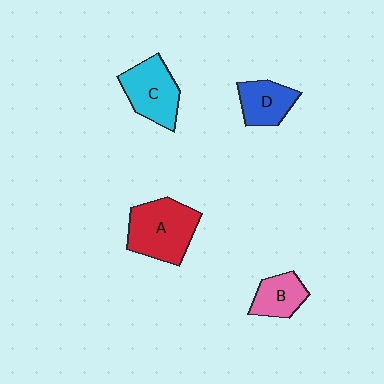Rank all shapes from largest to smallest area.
From largest to smallest: A (red), C (cyan), D (blue), B (pink).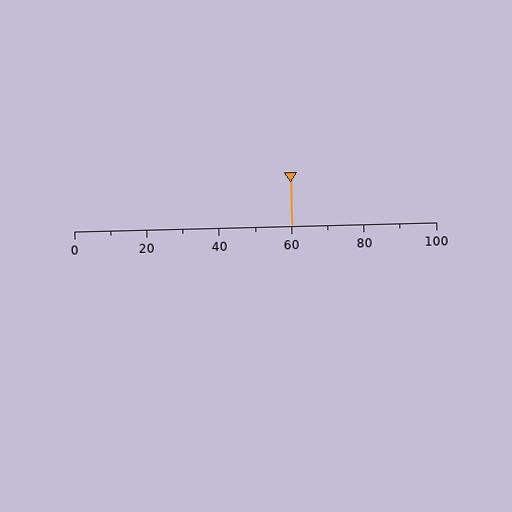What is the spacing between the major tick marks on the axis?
The major ticks are spaced 20 apart.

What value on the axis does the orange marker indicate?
The marker indicates approximately 60.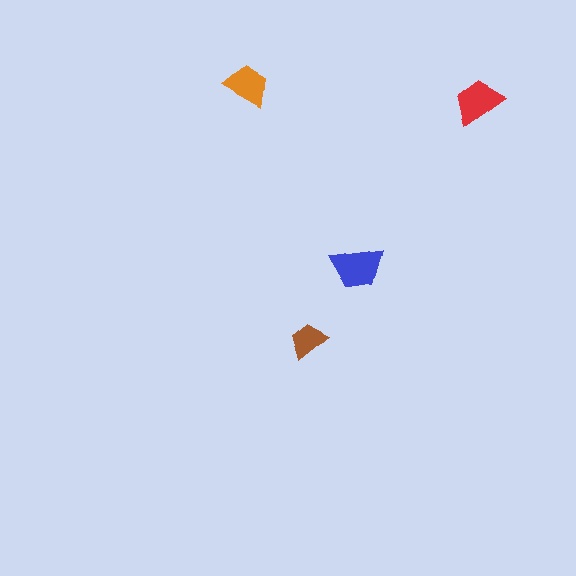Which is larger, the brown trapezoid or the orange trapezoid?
The orange one.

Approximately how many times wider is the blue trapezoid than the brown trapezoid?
About 1.5 times wider.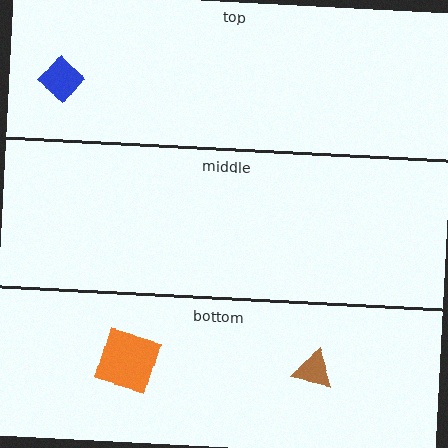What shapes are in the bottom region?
The brown triangle, the orange square.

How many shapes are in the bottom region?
2.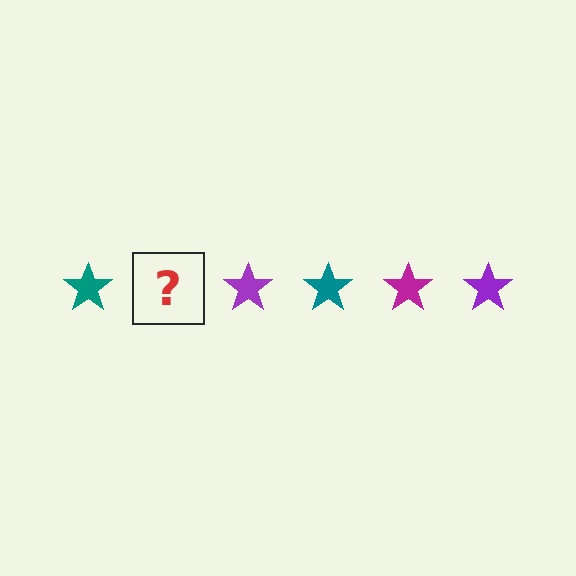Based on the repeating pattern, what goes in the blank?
The blank should be a magenta star.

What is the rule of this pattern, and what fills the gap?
The rule is that the pattern cycles through teal, magenta, purple stars. The gap should be filled with a magenta star.